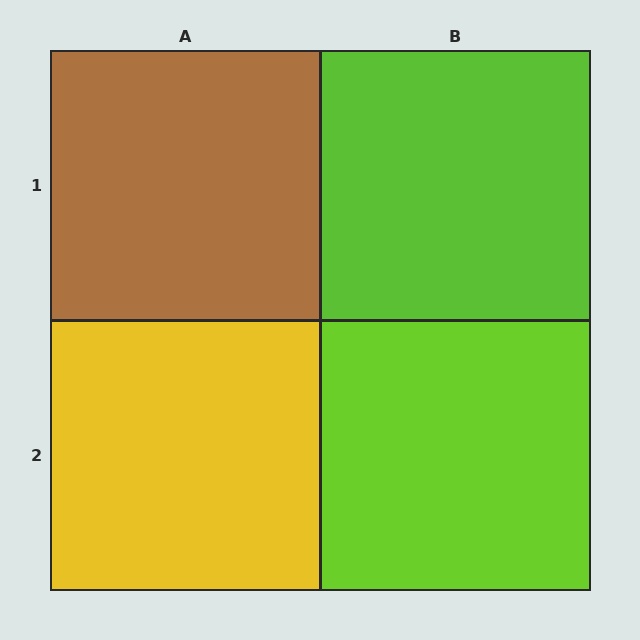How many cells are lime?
2 cells are lime.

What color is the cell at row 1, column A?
Brown.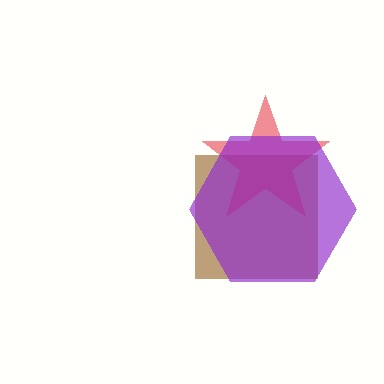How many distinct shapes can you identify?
There are 3 distinct shapes: a brown square, a red star, a purple hexagon.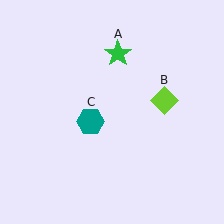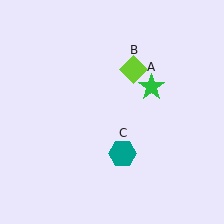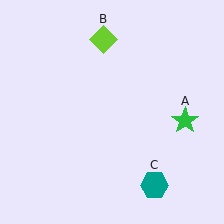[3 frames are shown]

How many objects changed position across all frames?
3 objects changed position: green star (object A), lime diamond (object B), teal hexagon (object C).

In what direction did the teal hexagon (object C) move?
The teal hexagon (object C) moved down and to the right.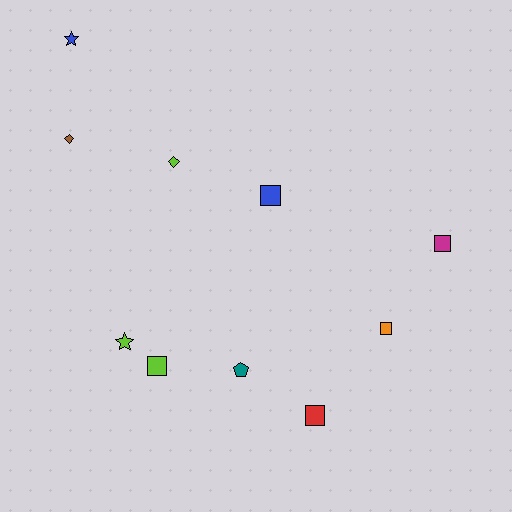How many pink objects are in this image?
There are no pink objects.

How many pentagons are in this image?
There is 1 pentagon.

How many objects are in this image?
There are 10 objects.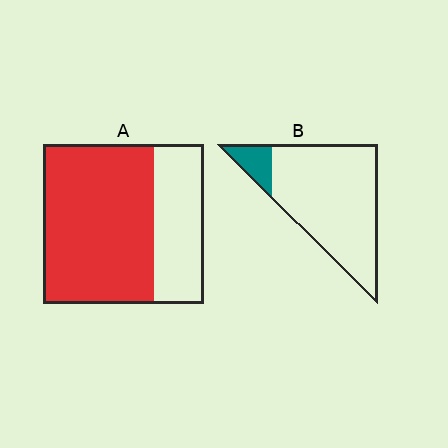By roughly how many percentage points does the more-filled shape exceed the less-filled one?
By roughly 55 percentage points (A over B).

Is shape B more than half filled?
No.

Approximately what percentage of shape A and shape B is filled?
A is approximately 70% and B is approximately 10%.